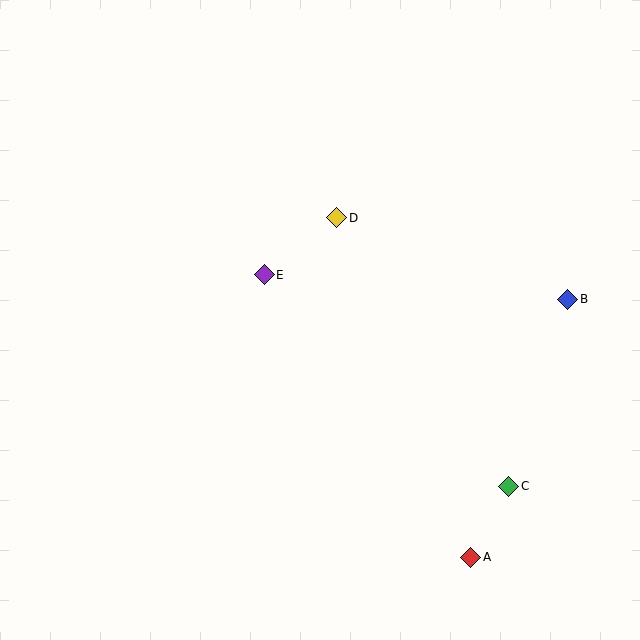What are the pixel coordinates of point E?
Point E is at (264, 275).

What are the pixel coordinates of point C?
Point C is at (509, 486).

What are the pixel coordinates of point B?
Point B is at (568, 299).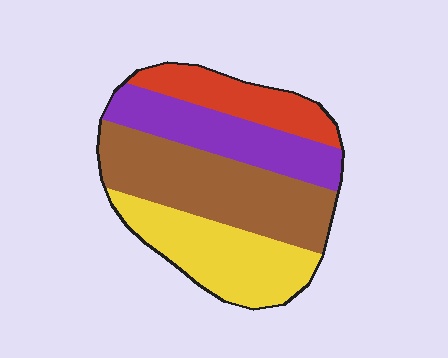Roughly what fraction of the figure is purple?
Purple takes up about one quarter (1/4) of the figure.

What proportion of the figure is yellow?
Yellow takes up about one quarter (1/4) of the figure.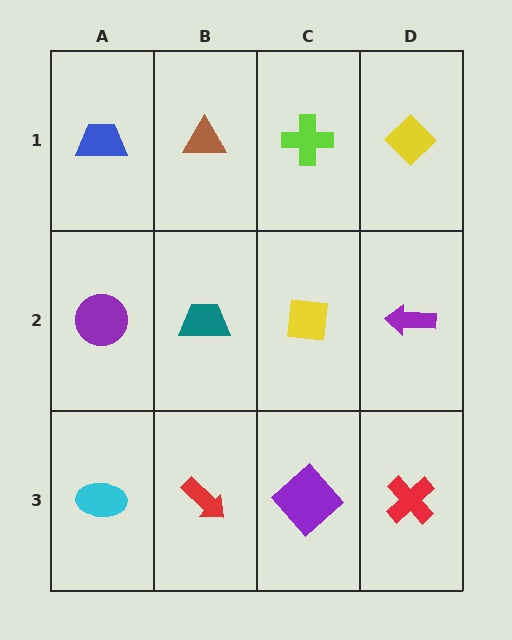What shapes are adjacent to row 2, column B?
A brown triangle (row 1, column B), a red arrow (row 3, column B), a purple circle (row 2, column A), a yellow square (row 2, column C).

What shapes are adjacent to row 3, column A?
A purple circle (row 2, column A), a red arrow (row 3, column B).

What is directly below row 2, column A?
A cyan ellipse.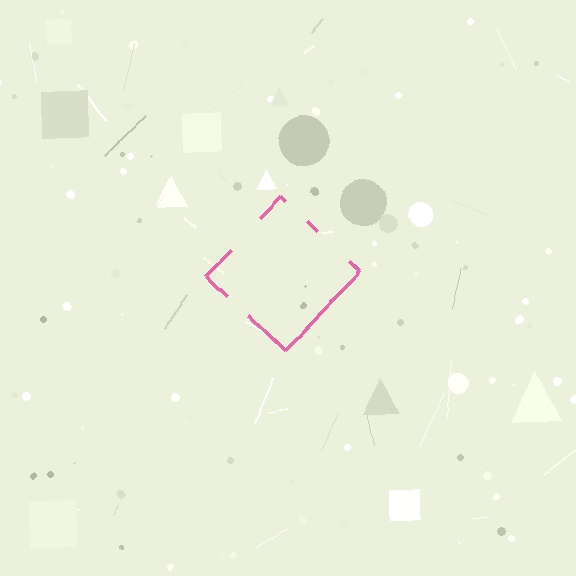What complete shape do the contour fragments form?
The contour fragments form a diamond.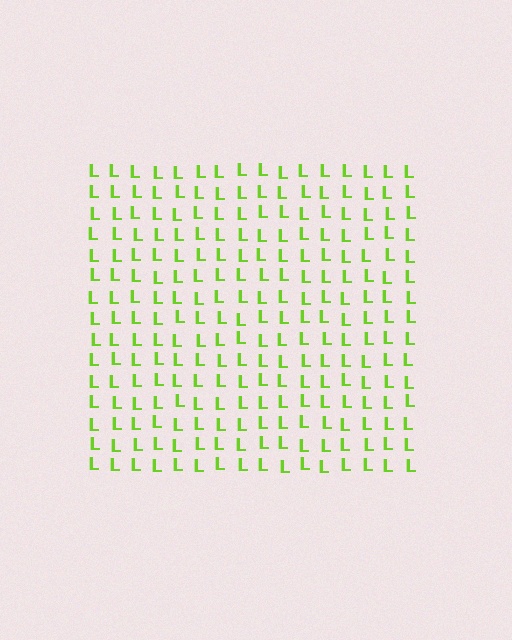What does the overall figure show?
The overall figure shows a square.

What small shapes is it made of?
It is made of small letter L's.